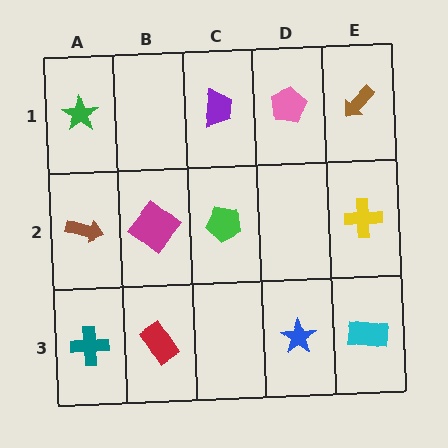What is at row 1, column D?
A pink pentagon.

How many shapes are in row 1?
4 shapes.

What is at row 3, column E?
A cyan rectangle.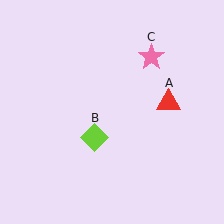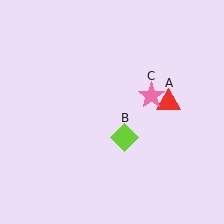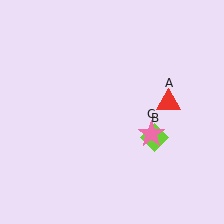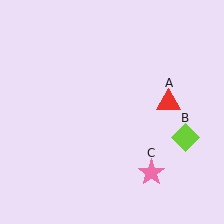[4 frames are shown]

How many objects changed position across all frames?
2 objects changed position: lime diamond (object B), pink star (object C).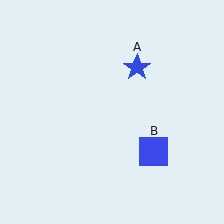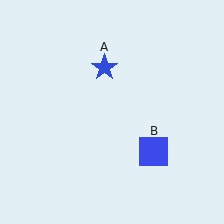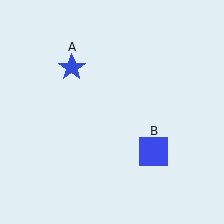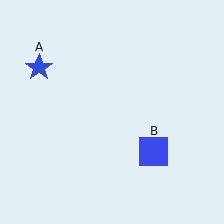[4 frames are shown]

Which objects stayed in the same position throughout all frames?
Blue square (object B) remained stationary.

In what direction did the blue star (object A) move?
The blue star (object A) moved left.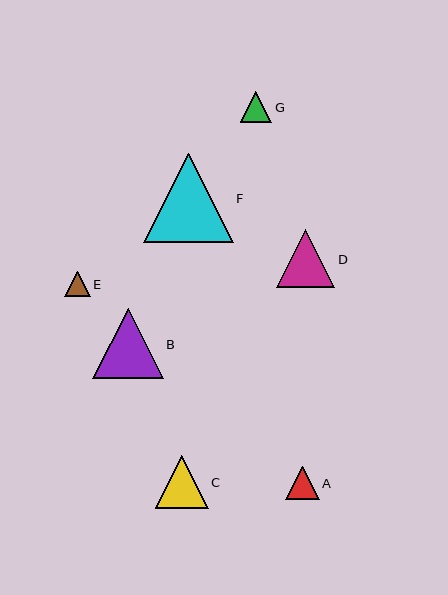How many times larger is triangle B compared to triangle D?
Triangle B is approximately 1.2 times the size of triangle D.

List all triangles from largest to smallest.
From largest to smallest: F, B, D, C, A, G, E.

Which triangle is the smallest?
Triangle E is the smallest with a size of approximately 25 pixels.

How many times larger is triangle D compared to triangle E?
Triangle D is approximately 2.3 times the size of triangle E.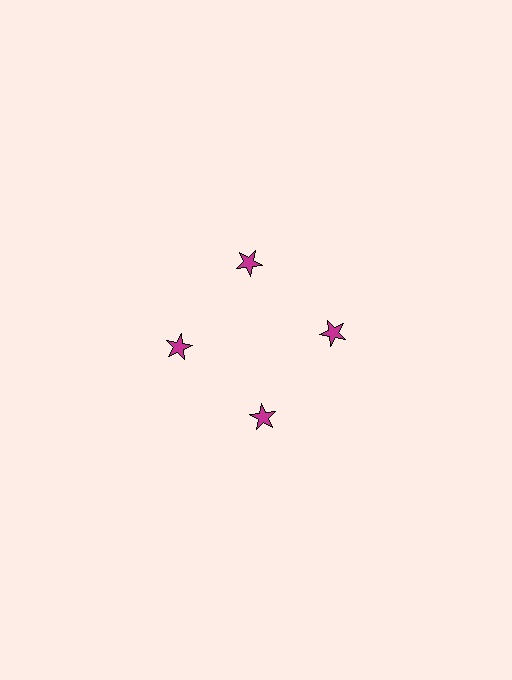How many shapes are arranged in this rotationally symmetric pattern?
There are 4 shapes, arranged in 4 groups of 1.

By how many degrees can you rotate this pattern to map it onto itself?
The pattern maps onto itself every 90 degrees of rotation.